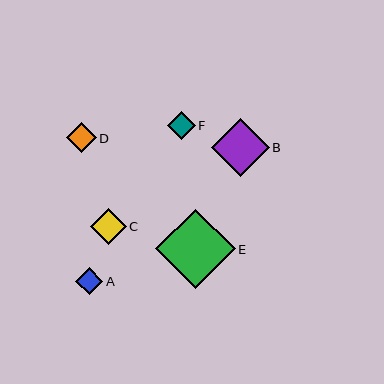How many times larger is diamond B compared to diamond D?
Diamond B is approximately 1.9 times the size of diamond D.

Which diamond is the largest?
Diamond E is the largest with a size of approximately 80 pixels.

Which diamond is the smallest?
Diamond A is the smallest with a size of approximately 27 pixels.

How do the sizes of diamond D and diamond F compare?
Diamond D and diamond F are approximately the same size.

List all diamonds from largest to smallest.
From largest to smallest: E, B, C, D, F, A.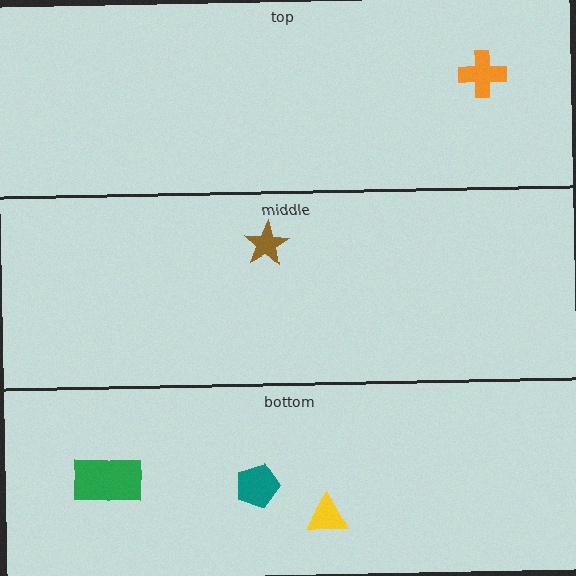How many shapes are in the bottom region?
3.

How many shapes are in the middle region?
1.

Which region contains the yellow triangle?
The bottom region.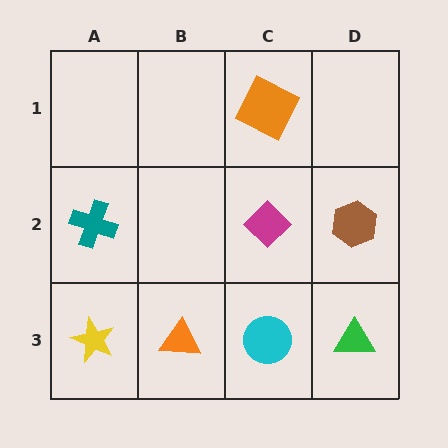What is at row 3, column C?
A cyan circle.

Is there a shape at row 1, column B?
No, that cell is empty.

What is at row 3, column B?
An orange triangle.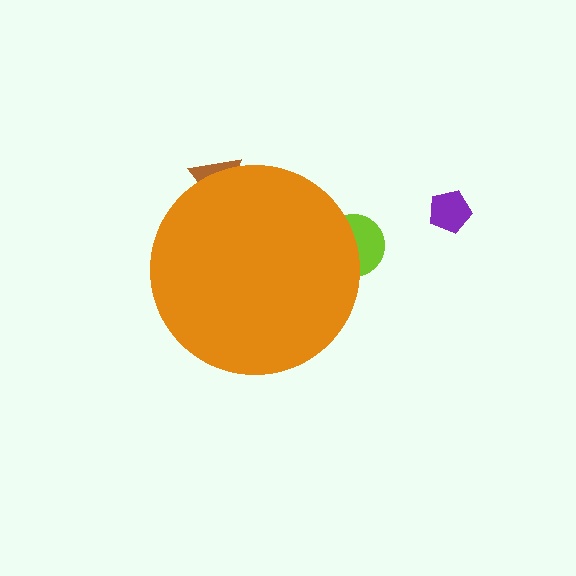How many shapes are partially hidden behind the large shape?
3 shapes are partially hidden.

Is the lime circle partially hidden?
Yes, the lime circle is partially hidden behind the orange circle.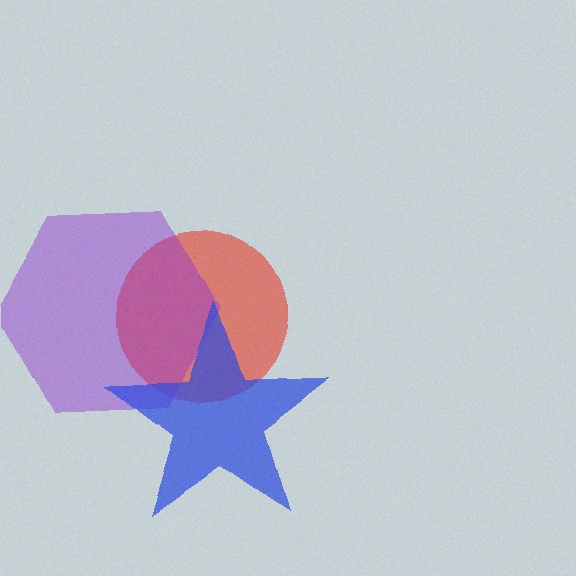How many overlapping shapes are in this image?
There are 3 overlapping shapes in the image.